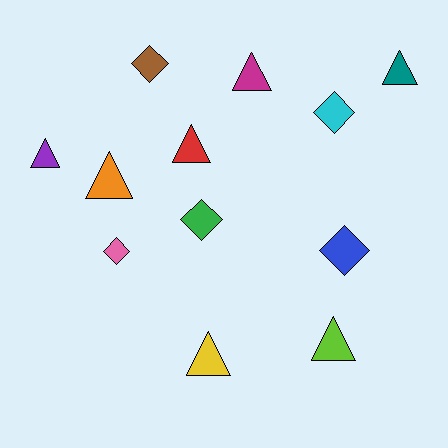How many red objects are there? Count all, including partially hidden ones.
There is 1 red object.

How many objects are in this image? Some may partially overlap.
There are 12 objects.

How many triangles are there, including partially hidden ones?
There are 7 triangles.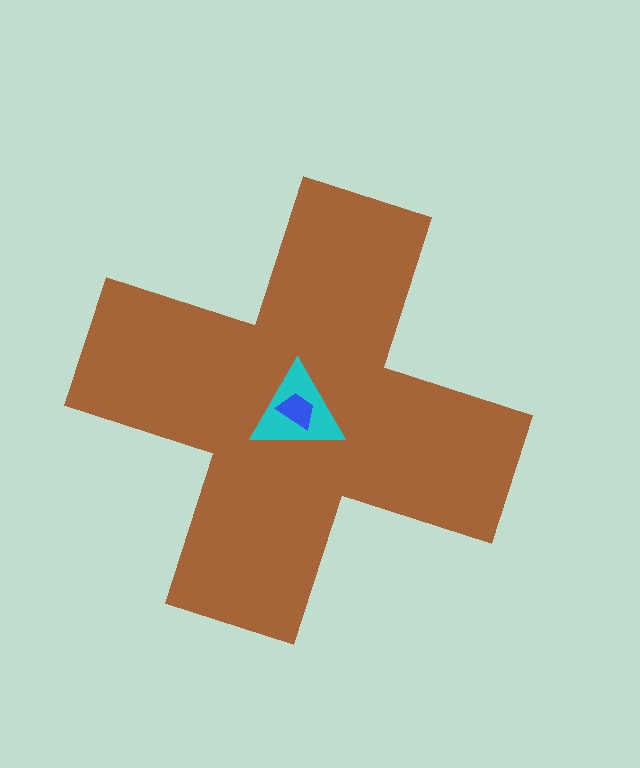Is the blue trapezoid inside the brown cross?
Yes.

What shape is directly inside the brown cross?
The cyan triangle.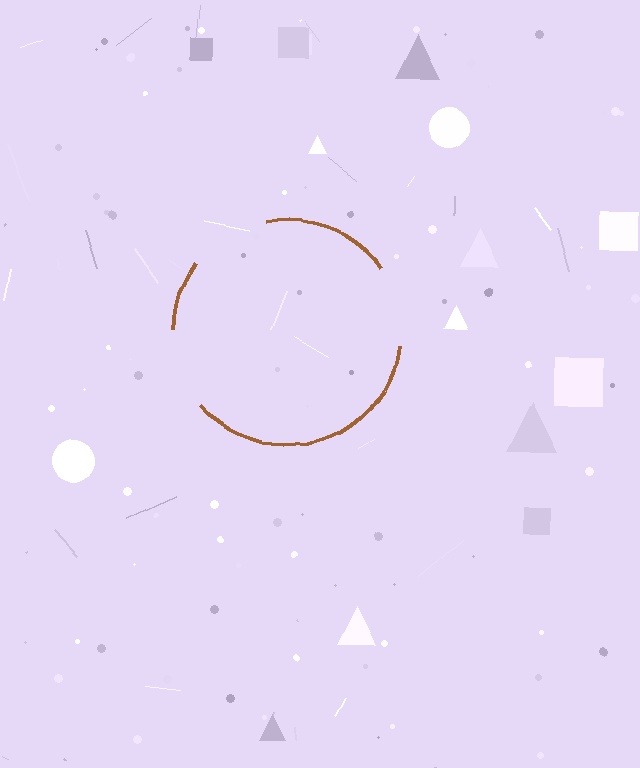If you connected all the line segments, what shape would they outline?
They would outline a circle.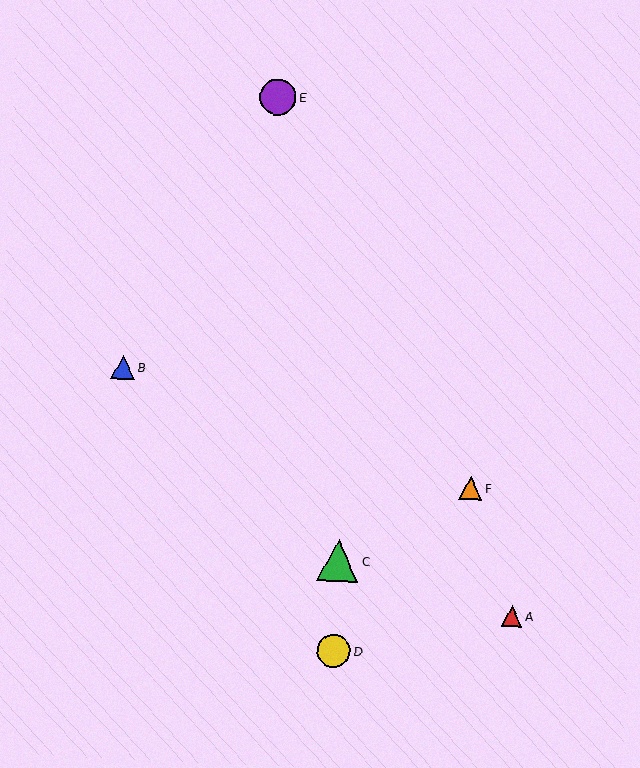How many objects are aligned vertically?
2 objects (C, D) are aligned vertically.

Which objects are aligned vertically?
Objects C, D are aligned vertically.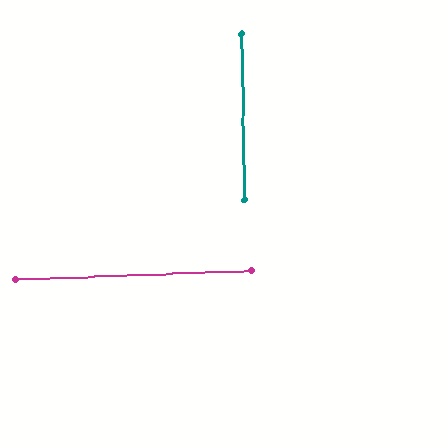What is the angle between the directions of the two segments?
Approximately 89 degrees.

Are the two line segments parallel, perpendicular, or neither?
Perpendicular — they meet at approximately 89°.